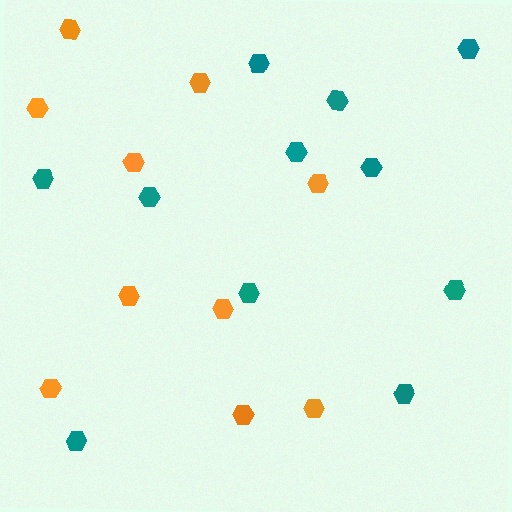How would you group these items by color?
There are 2 groups: one group of teal hexagons (11) and one group of orange hexagons (10).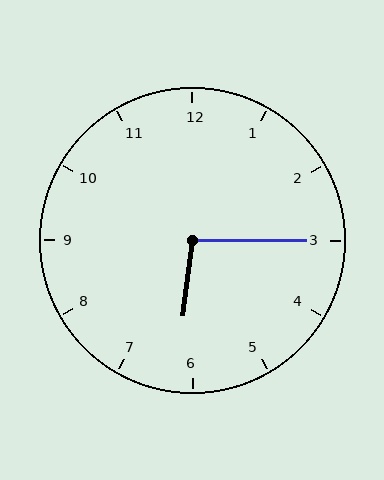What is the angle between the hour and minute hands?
Approximately 98 degrees.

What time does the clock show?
6:15.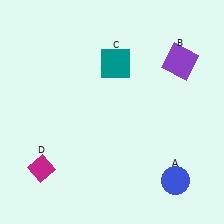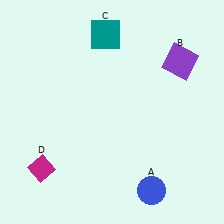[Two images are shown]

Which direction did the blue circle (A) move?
The blue circle (A) moved left.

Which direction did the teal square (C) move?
The teal square (C) moved up.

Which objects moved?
The objects that moved are: the blue circle (A), the teal square (C).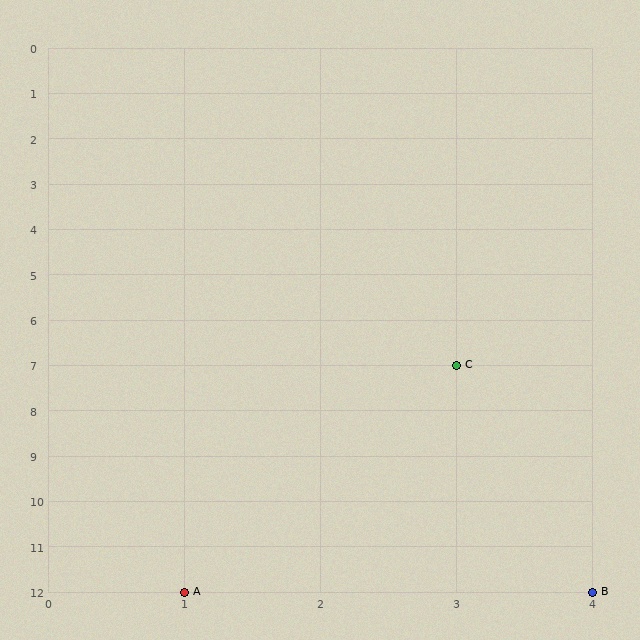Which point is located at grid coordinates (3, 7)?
Point C is at (3, 7).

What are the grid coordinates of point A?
Point A is at grid coordinates (1, 12).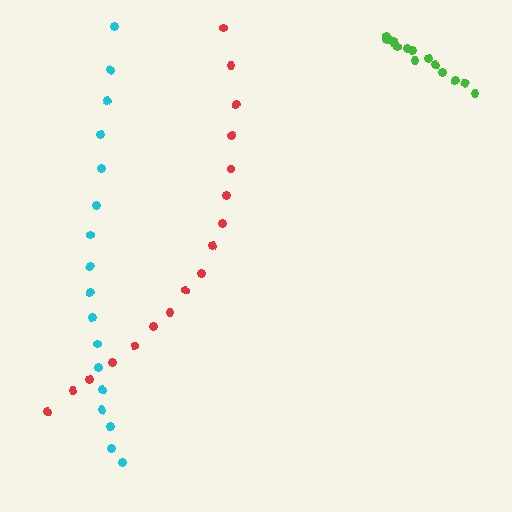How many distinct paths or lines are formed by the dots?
There are 3 distinct paths.